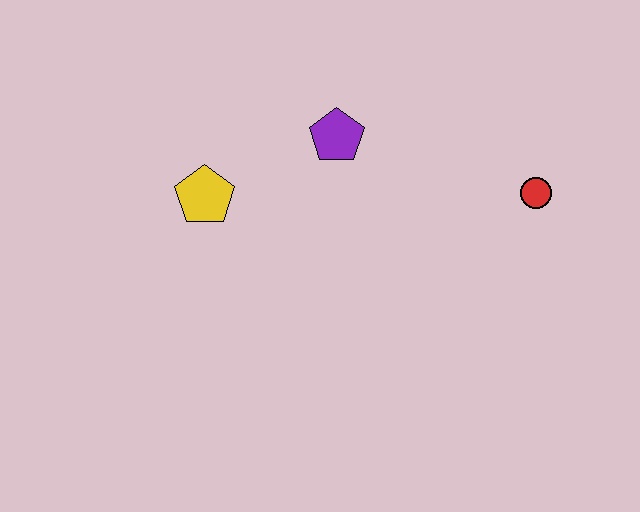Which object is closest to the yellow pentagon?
The purple pentagon is closest to the yellow pentagon.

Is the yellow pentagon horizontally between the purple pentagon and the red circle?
No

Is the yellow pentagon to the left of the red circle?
Yes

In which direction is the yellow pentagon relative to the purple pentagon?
The yellow pentagon is to the left of the purple pentagon.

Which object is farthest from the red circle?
The yellow pentagon is farthest from the red circle.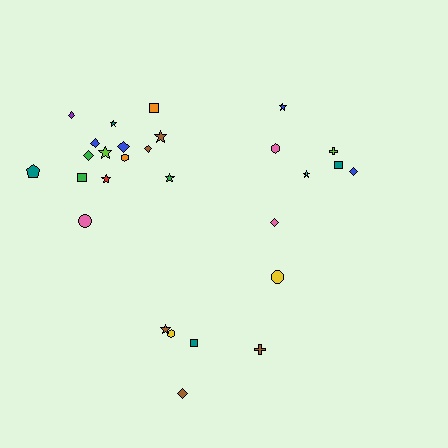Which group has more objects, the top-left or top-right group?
The top-left group.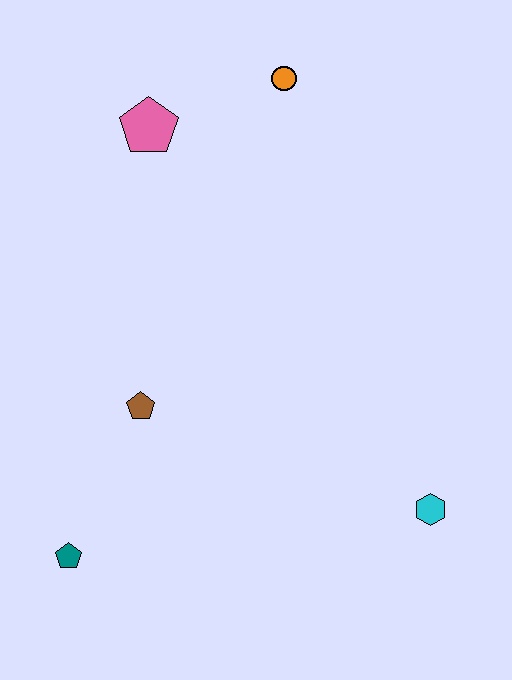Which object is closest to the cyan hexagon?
The brown pentagon is closest to the cyan hexagon.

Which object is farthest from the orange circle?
The teal pentagon is farthest from the orange circle.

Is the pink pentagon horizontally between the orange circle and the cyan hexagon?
No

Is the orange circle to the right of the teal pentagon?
Yes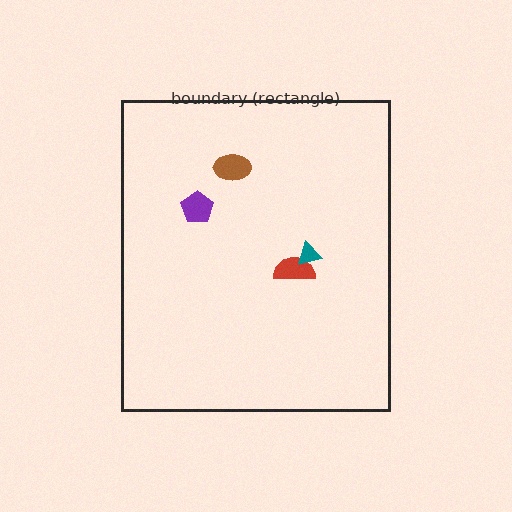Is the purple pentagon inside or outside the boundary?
Inside.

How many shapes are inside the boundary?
4 inside, 0 outside.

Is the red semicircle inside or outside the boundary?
Inside.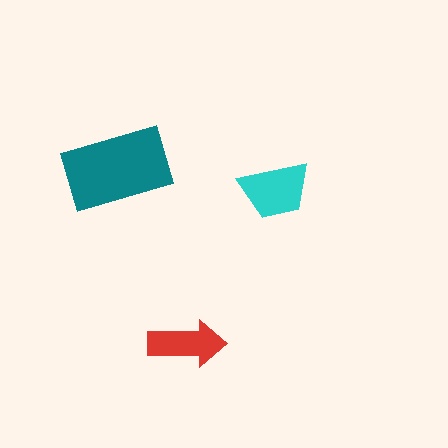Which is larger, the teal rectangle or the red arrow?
The teal rectangle.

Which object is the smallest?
The red arrow.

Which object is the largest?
The teal rectangle.